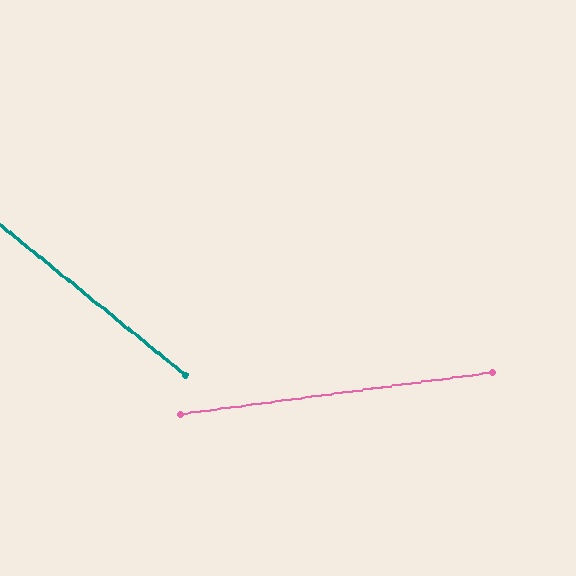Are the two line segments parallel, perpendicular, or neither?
Neither parallel nor perpendicular — they differ by about 47°.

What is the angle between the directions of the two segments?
Approximately 47 degrees.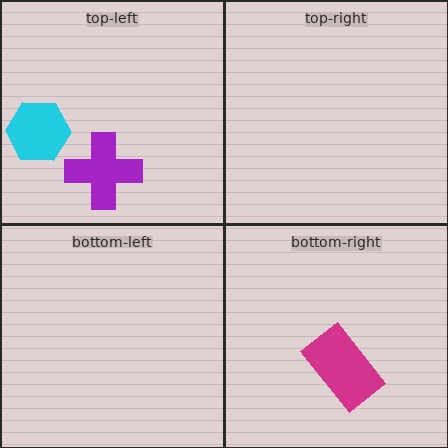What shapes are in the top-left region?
The purple cross, the cyan hexagon.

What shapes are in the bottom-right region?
The magenta rectangle.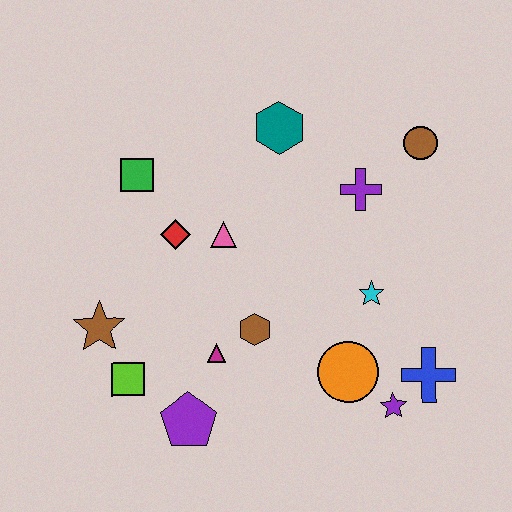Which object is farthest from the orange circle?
The green square is farthest from the orange circle.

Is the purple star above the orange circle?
No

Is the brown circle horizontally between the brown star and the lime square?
No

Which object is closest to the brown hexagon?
The magenta triangle is closest to the brown hexagon.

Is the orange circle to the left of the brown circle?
Yes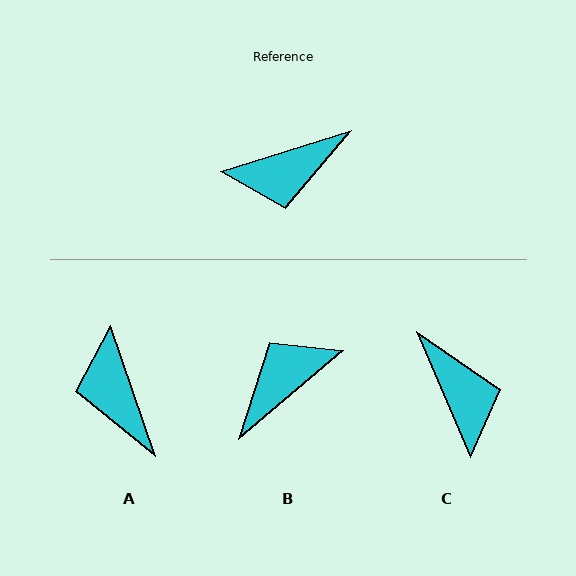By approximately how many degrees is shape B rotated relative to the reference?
Approximately 157 degrees clockwise.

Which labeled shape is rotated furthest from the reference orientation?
B, about 157 degrees away.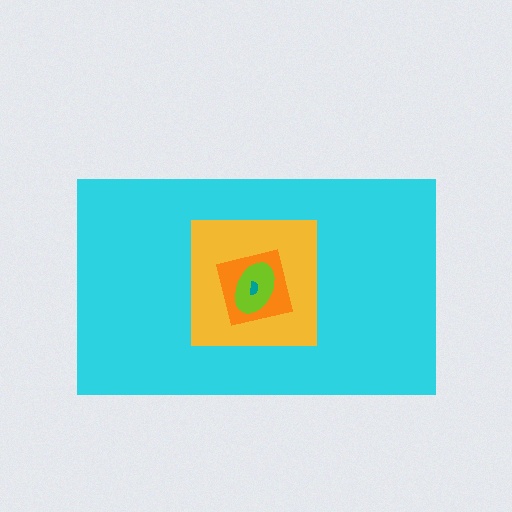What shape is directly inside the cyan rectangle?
The yellow square.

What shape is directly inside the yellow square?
The orange square.